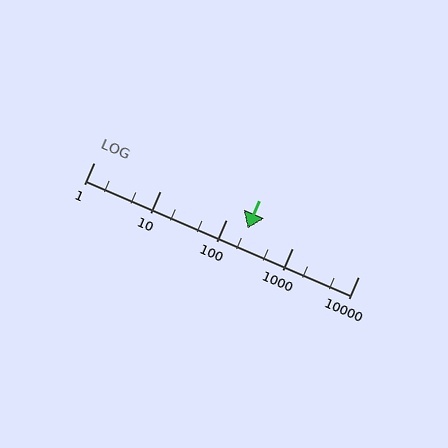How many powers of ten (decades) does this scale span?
The scale spans 4 decades, from 1 to 10000.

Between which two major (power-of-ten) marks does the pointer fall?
The pointer is between 100 and 1000.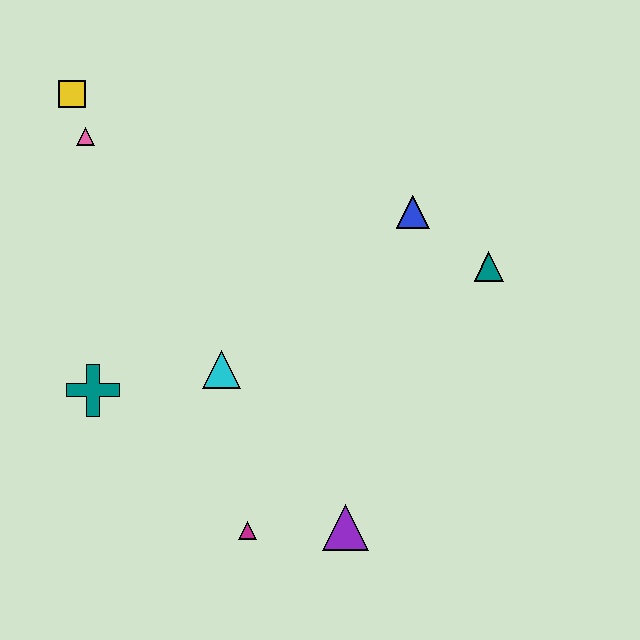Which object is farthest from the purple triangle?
The yellow square is farthest from the purple triangle.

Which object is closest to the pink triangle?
The yellow square is closest to the pink triangle.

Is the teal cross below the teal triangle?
Yes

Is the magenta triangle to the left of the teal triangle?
Yes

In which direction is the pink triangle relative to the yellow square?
The pink triangle is below the yellow square.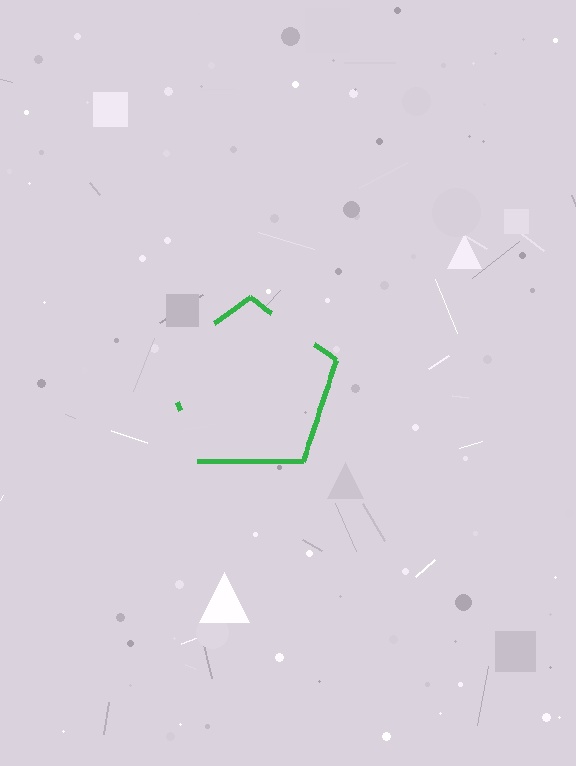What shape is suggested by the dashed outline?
The dashed outline suggests a pentagon.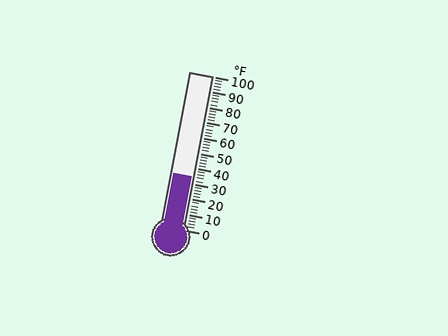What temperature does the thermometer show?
The thermometer shows approximately 34°F.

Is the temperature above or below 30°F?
The temperature is above 30°F.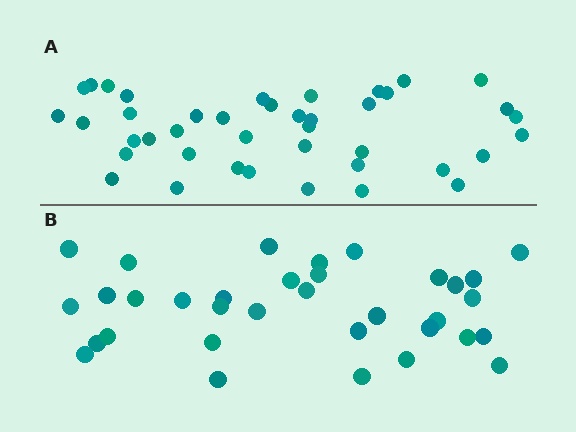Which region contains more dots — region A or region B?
Region A (the top region) has more dots.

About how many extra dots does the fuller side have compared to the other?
Region A has roughly 8 or so more dots than region B.